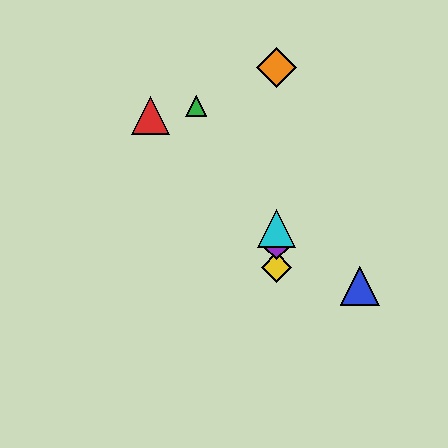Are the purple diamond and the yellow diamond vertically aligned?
Yes, both are at x≈277.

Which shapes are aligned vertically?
The yellow diamond, the purple diamond, the orange diamond, the cyan triangle are aligned vertically.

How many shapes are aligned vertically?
4 shapes (the yellow diamond, the purple diamond, the orange diamond, the cyan triangle) are aligned vertically.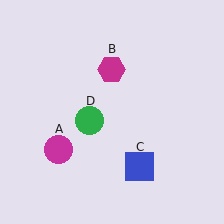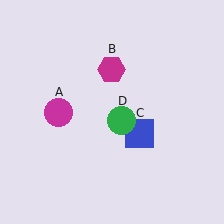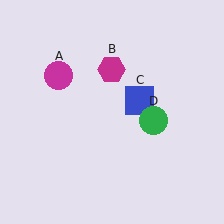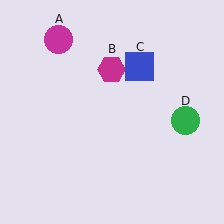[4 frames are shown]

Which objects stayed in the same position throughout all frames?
Magenta hexagon (object B) remained stationary.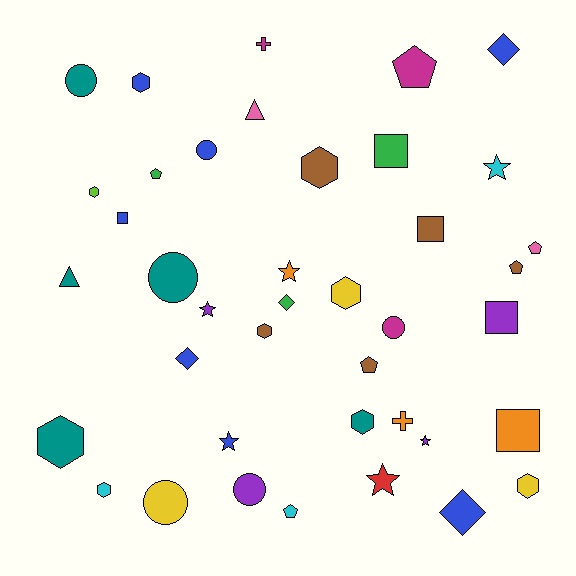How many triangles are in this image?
There are 2 triangles.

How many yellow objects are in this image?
There are 3 yellow objects.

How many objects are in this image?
There are 40 objects.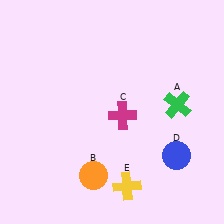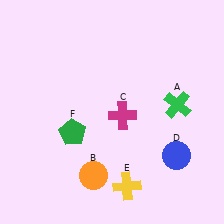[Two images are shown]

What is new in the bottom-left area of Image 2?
A green pentagon (F) was added in the bottom-left area of Image 2.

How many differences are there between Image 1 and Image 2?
There is 1 difference between the two images.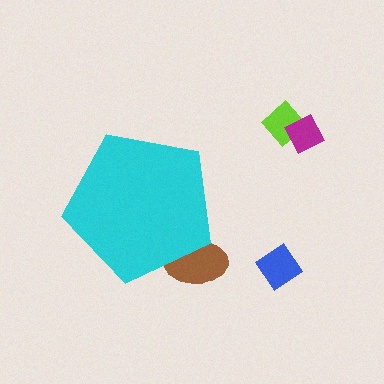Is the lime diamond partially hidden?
No, the lime diamond is fully visible.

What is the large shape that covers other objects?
A cyan pentagon.